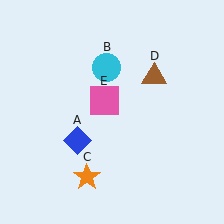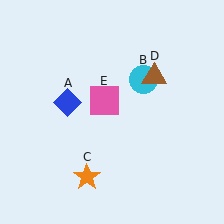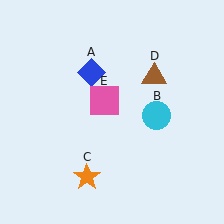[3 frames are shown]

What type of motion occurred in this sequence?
The blue diamond (object A), cyan circle (object B) rotated clockwise around the center of the scene.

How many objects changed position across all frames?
2 objects changed position: blue diamond (object A), cyan circle (object B).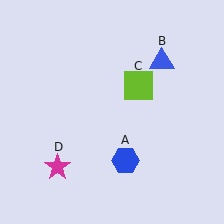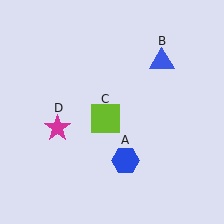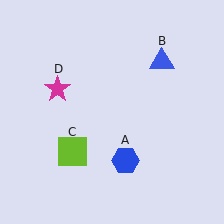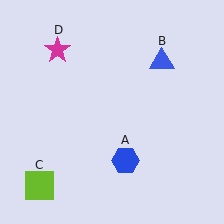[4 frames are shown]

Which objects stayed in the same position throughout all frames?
Blue hexagon (object A) and blue triangle (object B) remained stationary.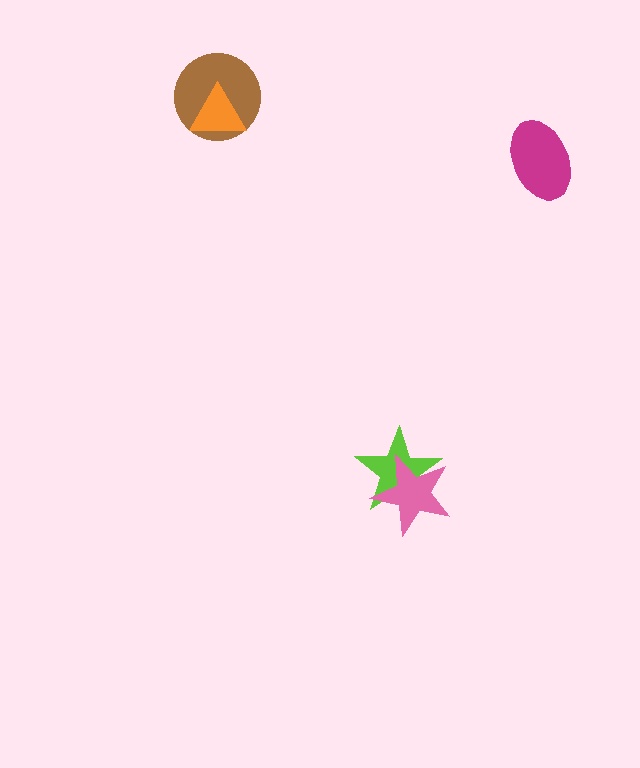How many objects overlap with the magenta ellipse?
0 objects overlap with the magenta ellipse.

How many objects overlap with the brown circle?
1 object overlaps with the brown circle.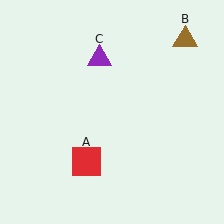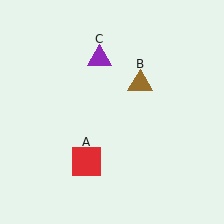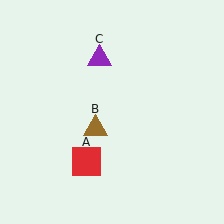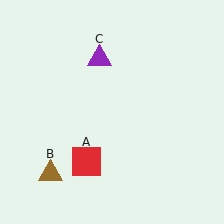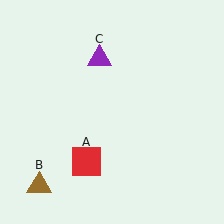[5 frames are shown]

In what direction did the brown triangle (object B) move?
The brown triangle (object B) moved down and to the left.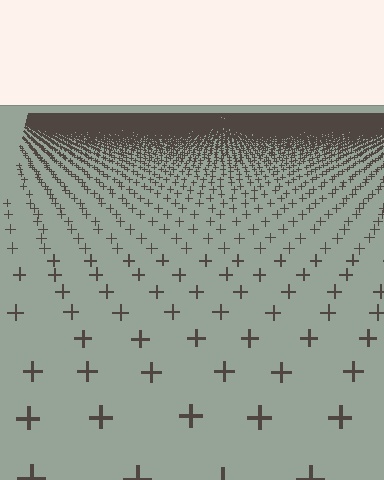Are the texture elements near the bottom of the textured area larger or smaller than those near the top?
Larger. Near the bottom, elements are closer to the viewer and appear at a bigger on-screen size.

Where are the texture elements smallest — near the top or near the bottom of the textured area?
Near the top.